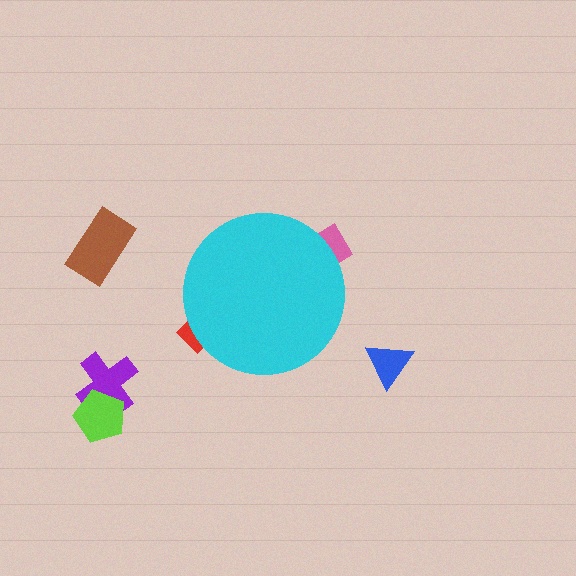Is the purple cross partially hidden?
No, the purple cross is fully visible.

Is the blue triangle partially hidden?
No, the blue triangle is fully visible.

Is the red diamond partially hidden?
Yes, the red diamond is partially hidden behind the cyan circle.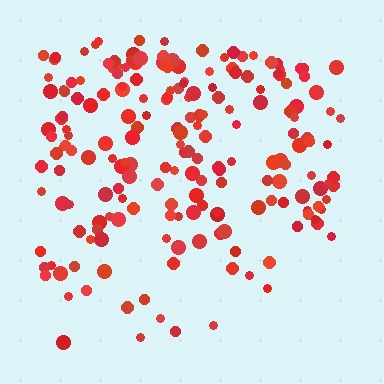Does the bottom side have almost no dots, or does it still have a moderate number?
Still a moderate number, just noticeably fewer than the top.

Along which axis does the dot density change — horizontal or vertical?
Vertical.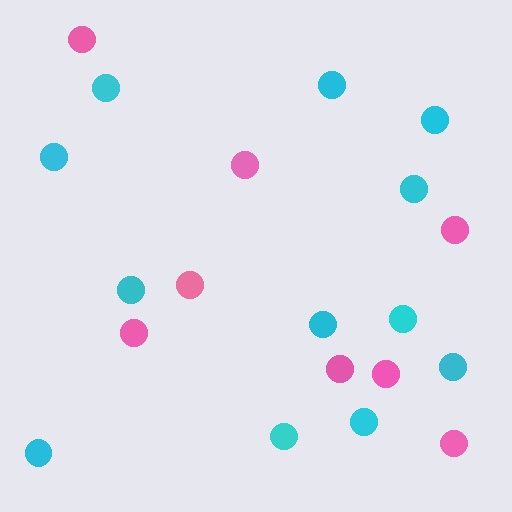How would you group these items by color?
There are 2 groups: one group of cyan circles (12) and one group of pink circles (8).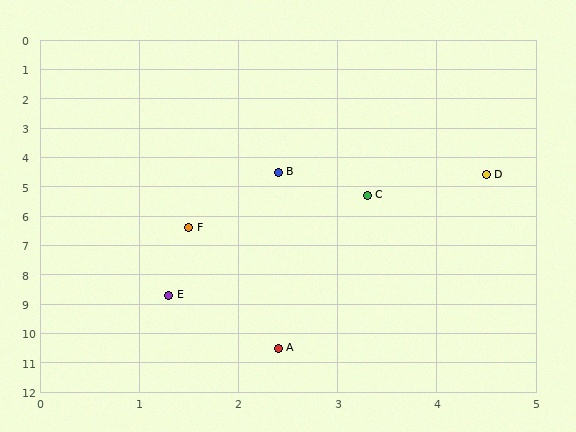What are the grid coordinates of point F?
Point F is at approximately (1.5, 6.4).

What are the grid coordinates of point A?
Point A is at approximately (2.4, 10.5).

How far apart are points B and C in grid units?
Points B and C are about 1.2 grid units apart.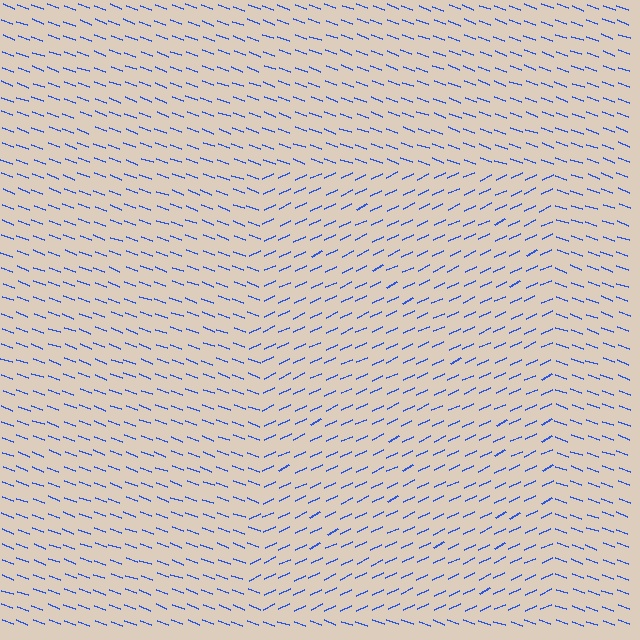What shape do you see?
I see a rectangle.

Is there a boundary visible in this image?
Yes, there is a texture boundary formed by a change in line orientation.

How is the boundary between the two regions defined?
The boundary is defined purely by a change in line orientation (approximately 45 degrees difference). All lines are the same color and thickness.